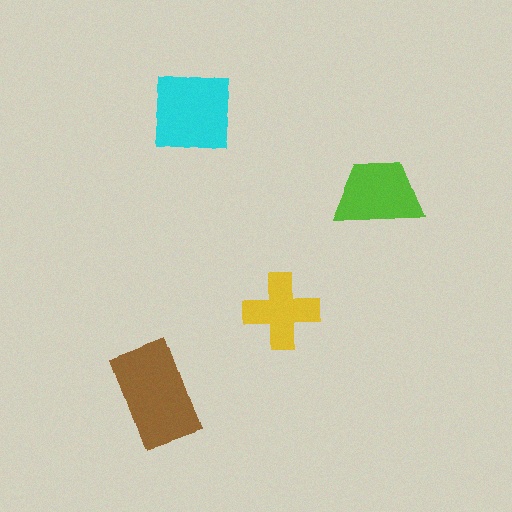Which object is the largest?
The brown rectangle.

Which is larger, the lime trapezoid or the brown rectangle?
The brown rectangle.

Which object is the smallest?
The yellow cross.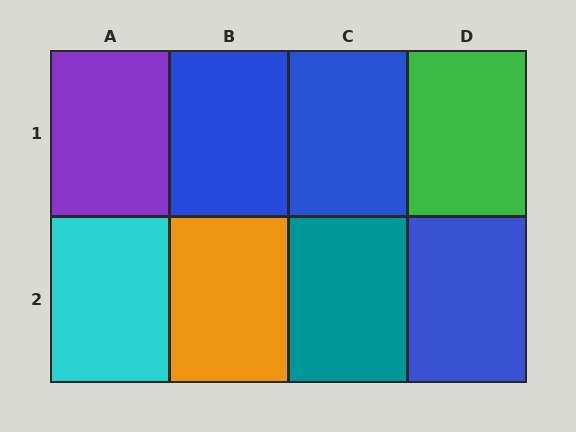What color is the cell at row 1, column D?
Green.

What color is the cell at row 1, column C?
Blue.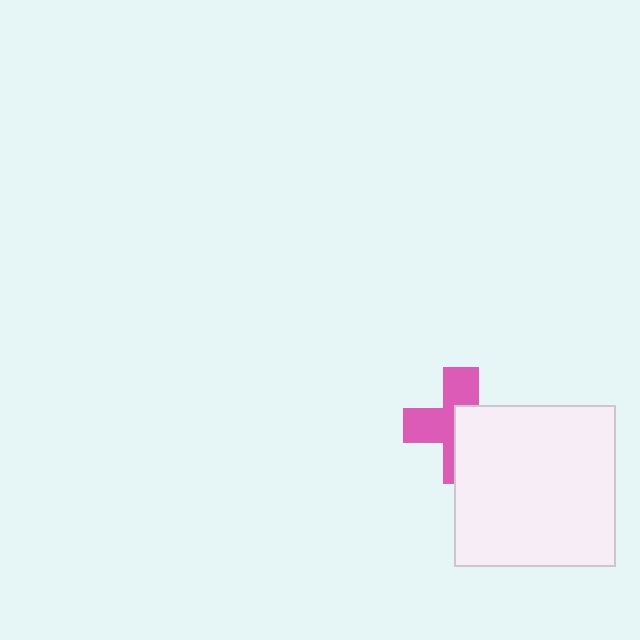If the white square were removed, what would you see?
You would see the complete pink cross.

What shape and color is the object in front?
The object in front is a white square.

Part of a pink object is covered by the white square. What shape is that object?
It is a cross.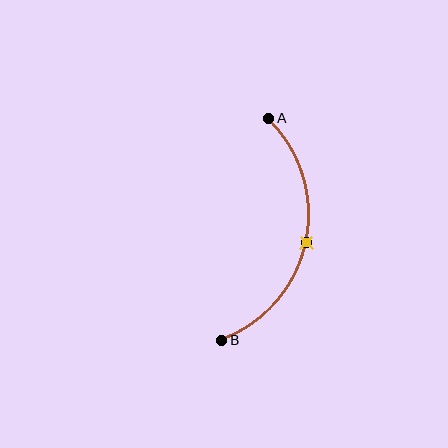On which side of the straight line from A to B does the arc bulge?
The arc bulges to the right of the straight line connecting A and B.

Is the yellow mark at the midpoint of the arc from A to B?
Yes. The yellow mark lies on the arc at equal arc-length from both A and B — it is the arc midpoint.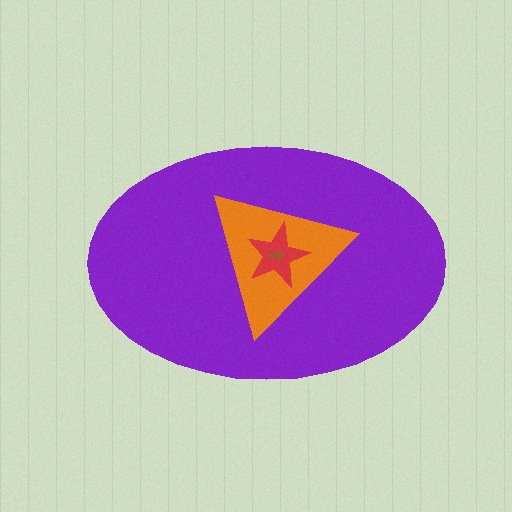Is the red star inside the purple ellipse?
Yes.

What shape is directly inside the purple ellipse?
The orange triangle.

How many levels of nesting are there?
4.